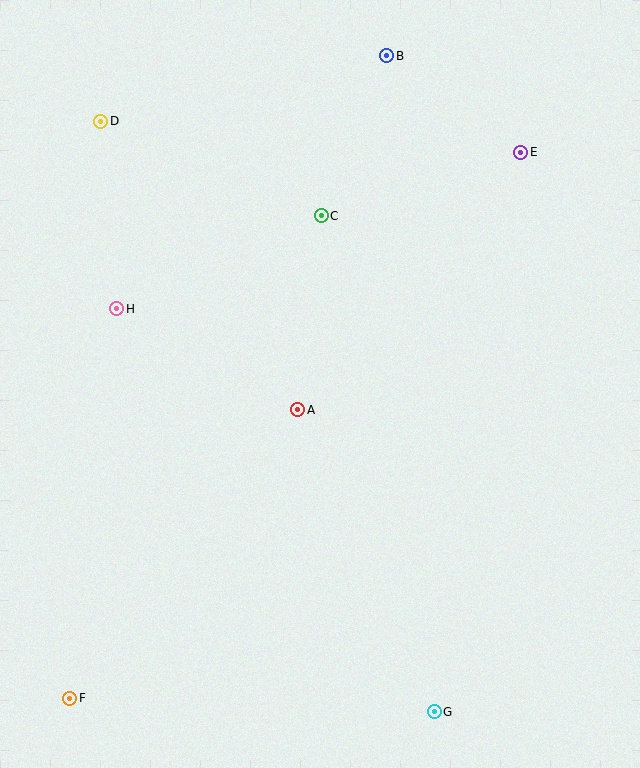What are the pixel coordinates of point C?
Point C is at (321, 216).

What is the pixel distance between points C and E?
The distance between C and E is 210 pixels.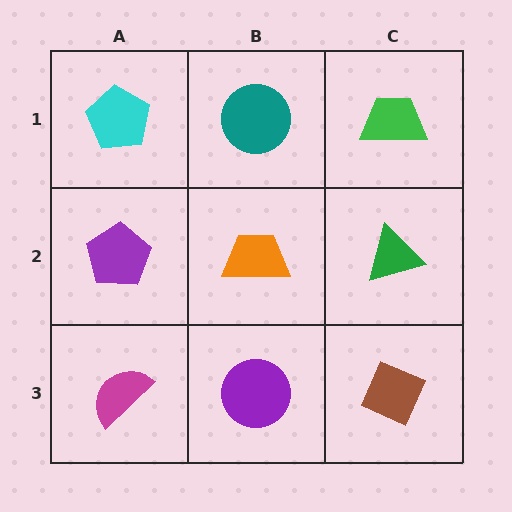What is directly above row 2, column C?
A green trapezoid.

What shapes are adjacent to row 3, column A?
A purple pentagon (row 2, column A), a purple circle (row 3, column B).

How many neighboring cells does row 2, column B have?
4.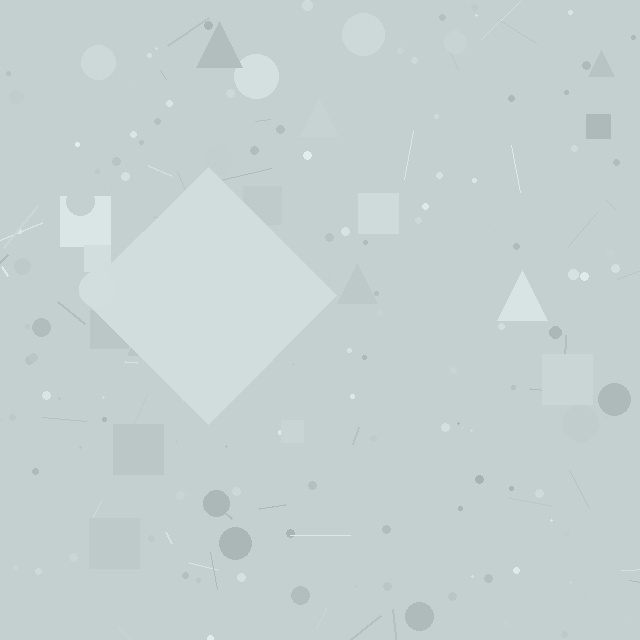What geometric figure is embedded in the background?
A diamond is embedded in the background.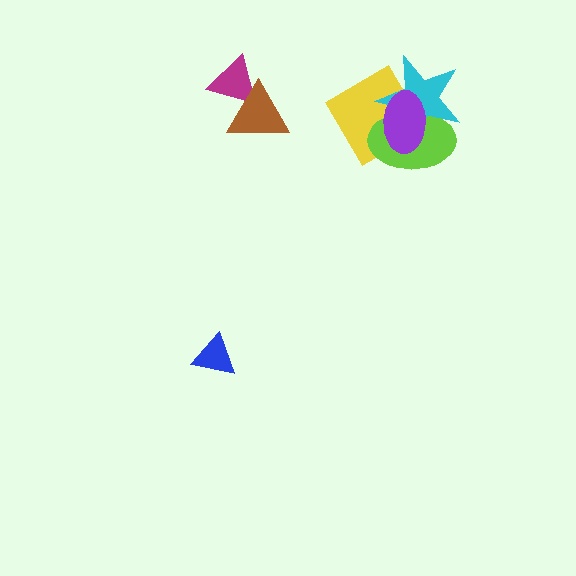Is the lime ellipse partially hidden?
Yes, it is partially covered by another shape.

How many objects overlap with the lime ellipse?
3 objects overlap with the lime ellipse.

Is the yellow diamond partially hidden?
Yes, it is partially covered by another shape.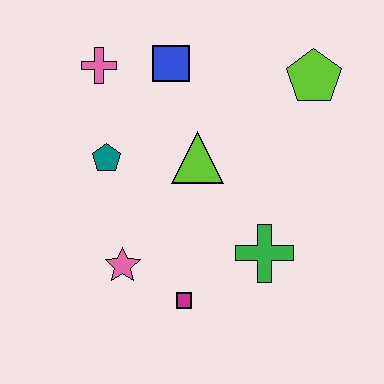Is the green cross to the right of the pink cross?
Yes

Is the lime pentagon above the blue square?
No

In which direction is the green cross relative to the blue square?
The green cross is below the blue square.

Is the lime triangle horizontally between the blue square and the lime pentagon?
Yes